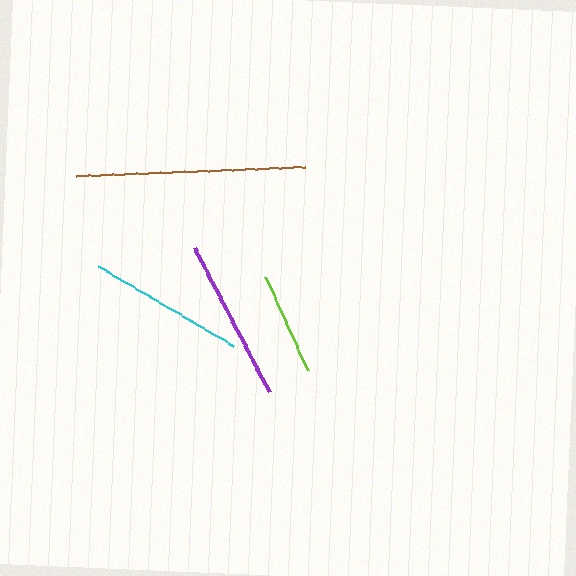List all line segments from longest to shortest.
From longest to shortest: brown, purple, cyan, lime.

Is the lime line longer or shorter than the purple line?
The purple line is longer than the lime line.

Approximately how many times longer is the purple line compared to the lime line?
The purple line is approximately 1.6 times the length of the lime line.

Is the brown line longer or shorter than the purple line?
The brown line is longer than the purple line.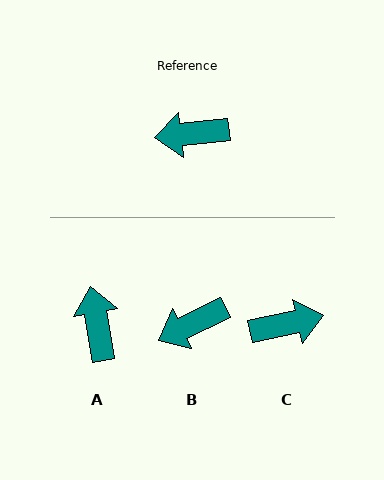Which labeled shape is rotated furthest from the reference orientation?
C, about 174 degrees away.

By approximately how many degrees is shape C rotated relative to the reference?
Approximately 174 degrees clockwise.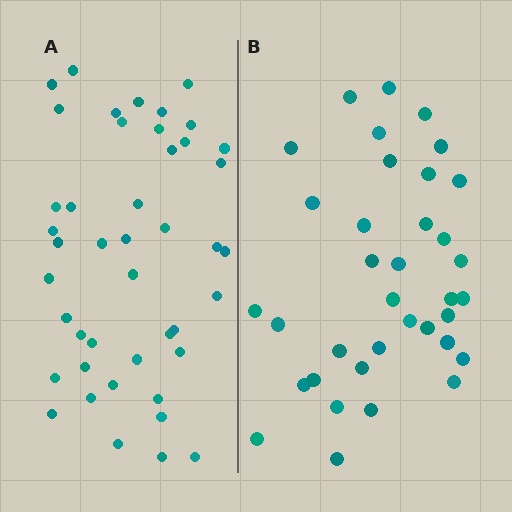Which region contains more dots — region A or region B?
Region A (the left region) has more dots.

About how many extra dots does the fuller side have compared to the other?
Region A has roughly 8 or so more dots than region B.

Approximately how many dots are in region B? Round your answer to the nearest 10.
About 40 dots. (The exact count is 36, which rounds to 40.)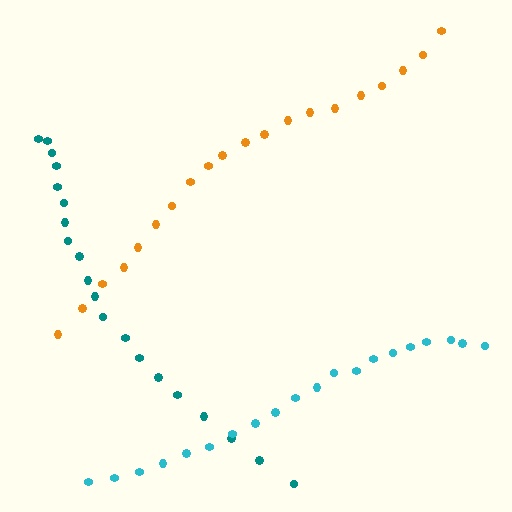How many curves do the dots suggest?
There are 3 distinct paths.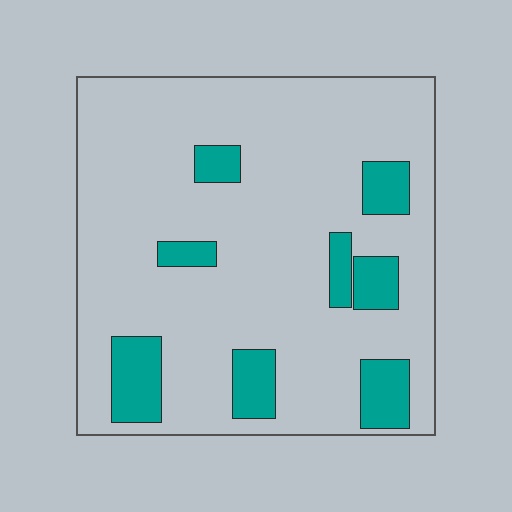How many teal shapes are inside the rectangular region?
8.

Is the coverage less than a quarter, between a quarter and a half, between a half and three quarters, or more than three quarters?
Less than a quarter.